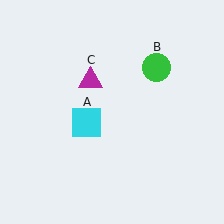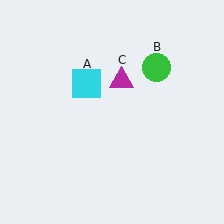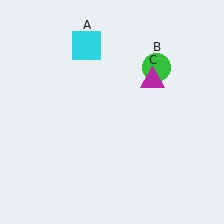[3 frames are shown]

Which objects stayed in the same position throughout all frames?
Green circle (object B) remained stationary.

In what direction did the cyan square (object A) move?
The cyan square (object A) moved up.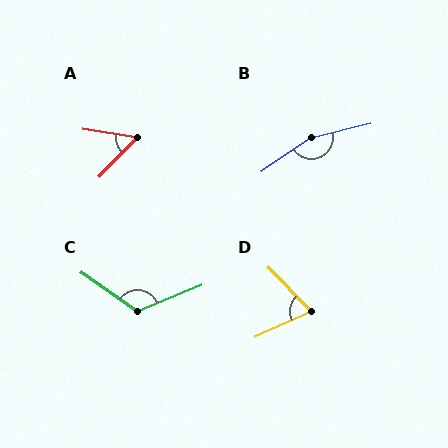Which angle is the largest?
B, at approximately 159 degrees.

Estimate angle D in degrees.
Approximately 70 degrees.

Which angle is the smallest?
A, at approximately 54 degrees.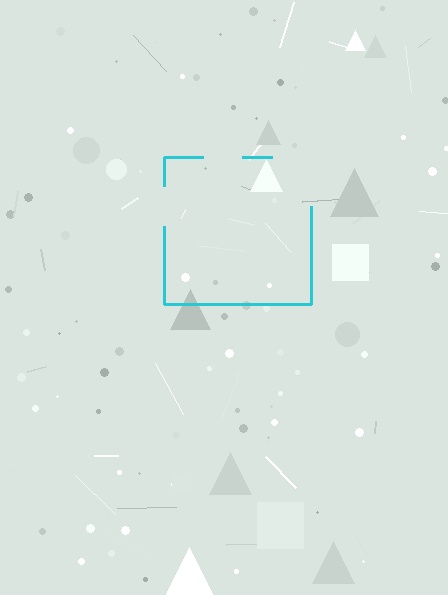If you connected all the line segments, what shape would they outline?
They would outline a square.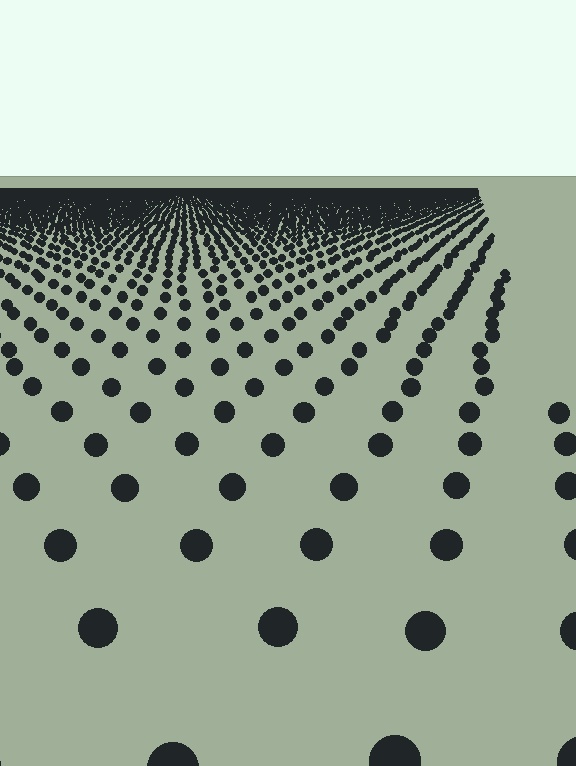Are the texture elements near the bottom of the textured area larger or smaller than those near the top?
Larger. Near the bottom, elements are closer to the viewer and appear at a bigger on-screen size.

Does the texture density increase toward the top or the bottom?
Density increases toward the top.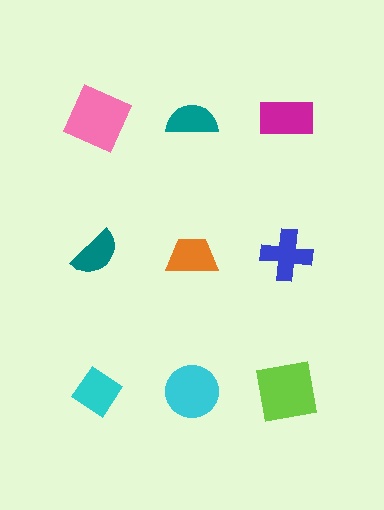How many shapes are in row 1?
3 shapes.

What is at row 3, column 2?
A cyan circle.